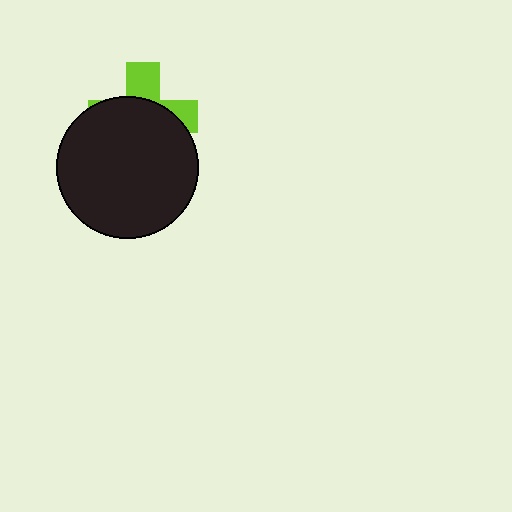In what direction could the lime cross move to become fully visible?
The lime cross could move up. That would shift it out from behind the black circle entirely.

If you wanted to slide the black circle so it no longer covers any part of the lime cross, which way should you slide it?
Slide it down — that is the most direct way to separate the two shapes.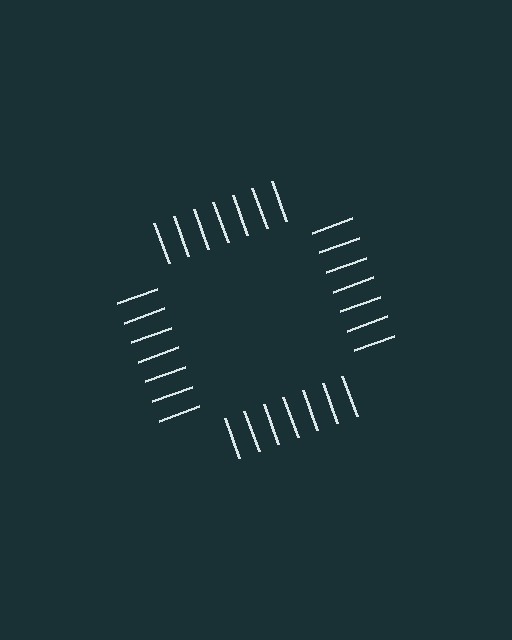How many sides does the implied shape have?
4 sides — the line-ends trace a square.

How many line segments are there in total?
28 — 7 along each of the 4 edges.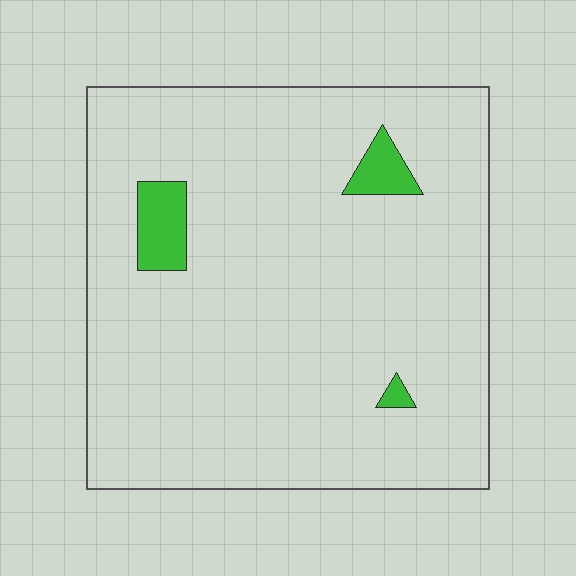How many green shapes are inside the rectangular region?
3.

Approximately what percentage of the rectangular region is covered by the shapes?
Approximately 5%.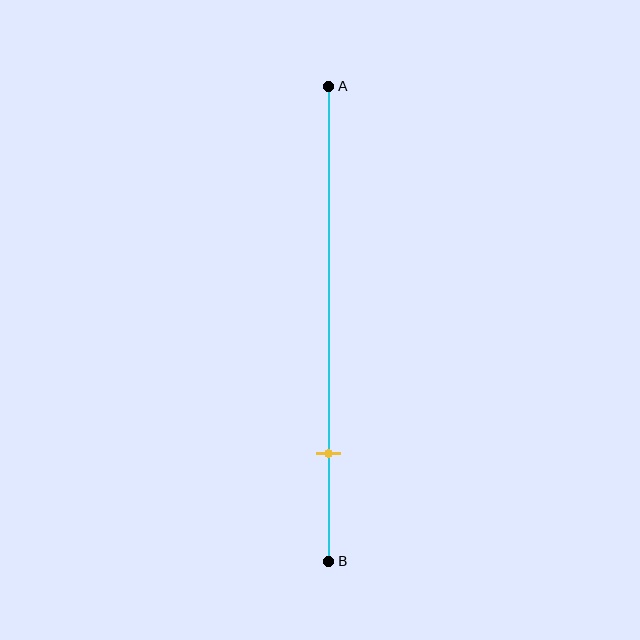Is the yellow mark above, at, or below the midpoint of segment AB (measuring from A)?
The yellow mark is below the midpoint of segment AB.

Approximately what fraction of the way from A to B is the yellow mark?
The yellow mark is approximately 75% of the way from A to B.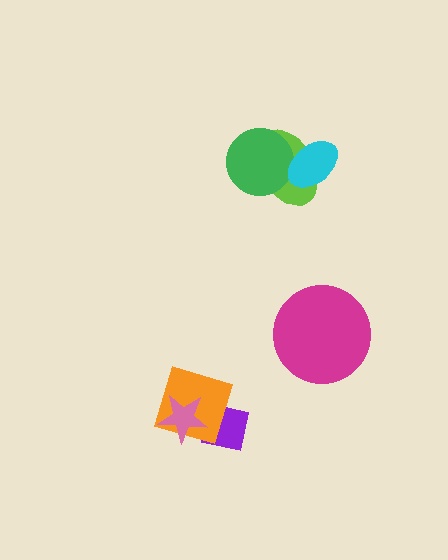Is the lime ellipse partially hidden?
Yes, it is partially covered by another shape.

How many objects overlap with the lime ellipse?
2 objects overlap with the lime ellipse.